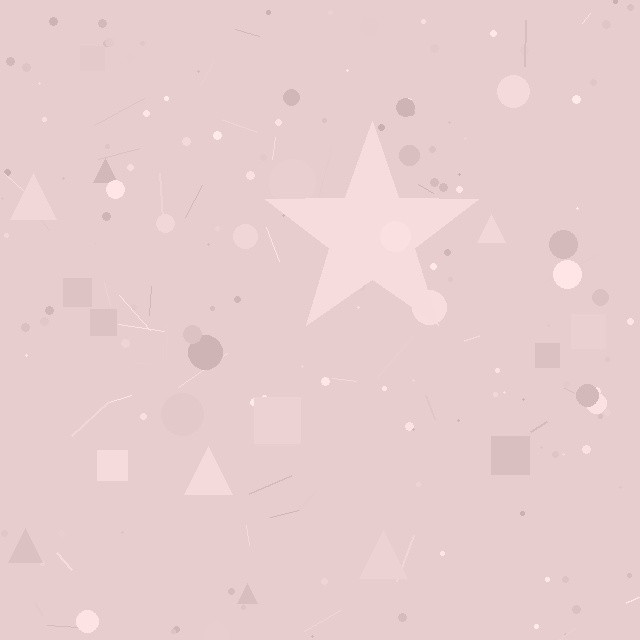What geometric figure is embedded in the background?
A star is embedded in the background.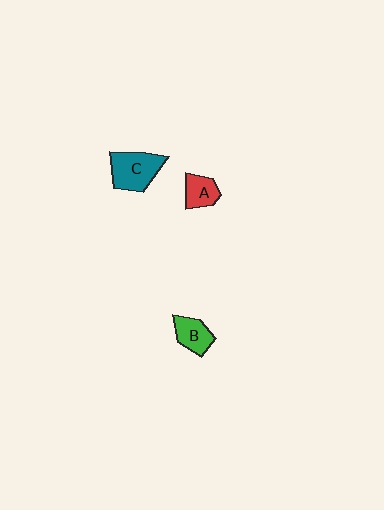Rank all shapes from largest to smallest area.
From largest to smallest: C (teal), B (green), A (red).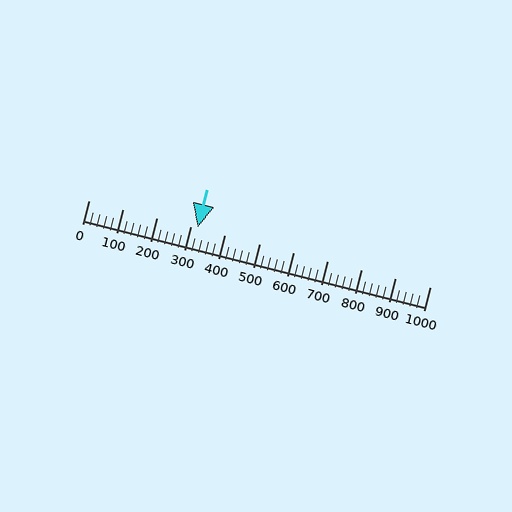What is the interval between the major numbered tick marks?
The major tick marks are spaced 100 units apart.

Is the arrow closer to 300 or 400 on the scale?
The arrow is closer to 300.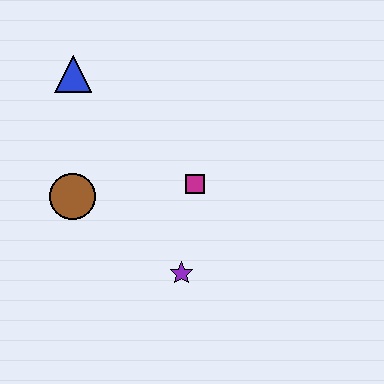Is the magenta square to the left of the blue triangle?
No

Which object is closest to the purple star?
The magenta square is closest to the purple star.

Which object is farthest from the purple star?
The blue triangle is farthest from the purple star.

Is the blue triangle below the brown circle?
No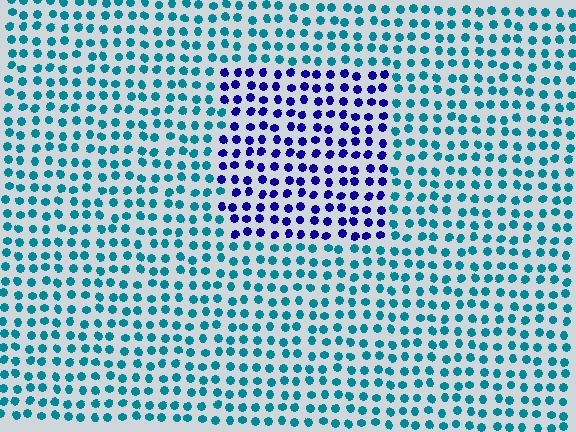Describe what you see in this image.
The image is filled with small teal elements in a uniform arrangement. A rectangle-shaped region is visible where the elements are tinted to a slightly different hue, forming a subtle color boundary.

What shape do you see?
I see a rectangle.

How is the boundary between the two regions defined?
The boundary is defined purely by a slight shift in hue (about 60 degrees). Spacing, size, and orientation are identical on both sides.